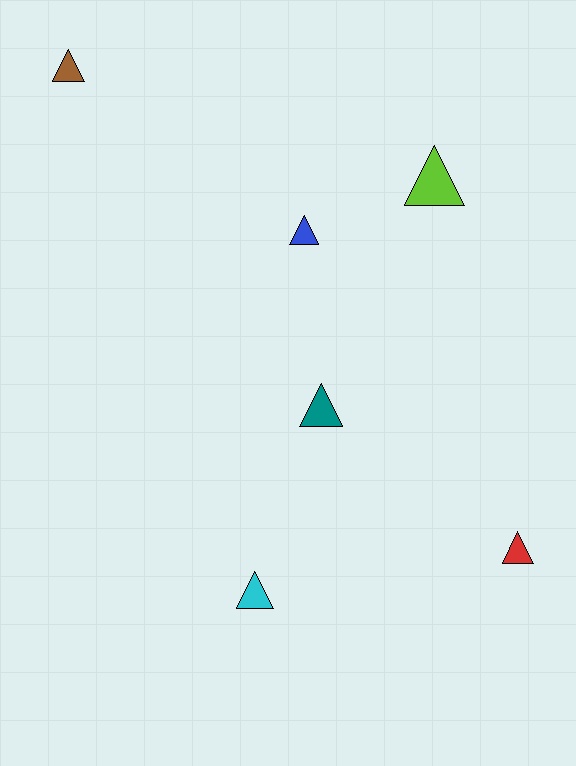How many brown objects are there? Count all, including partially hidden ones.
There is 1 brown object.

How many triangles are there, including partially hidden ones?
There are 6 triangles.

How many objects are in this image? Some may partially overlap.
There are 6 objects.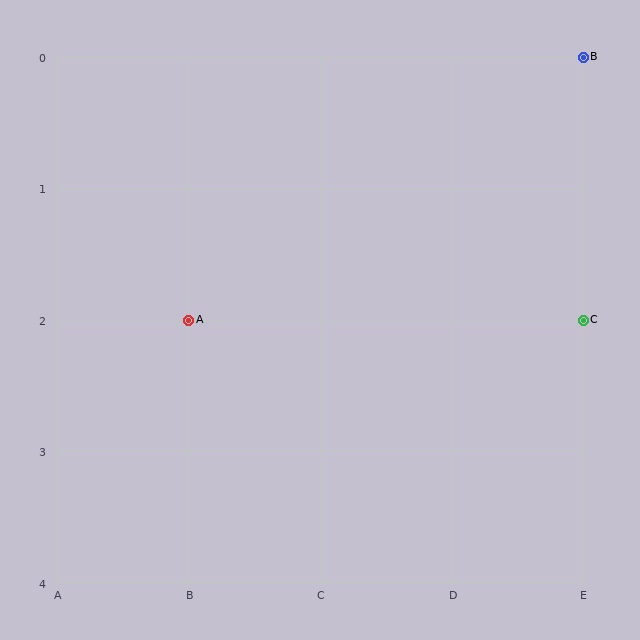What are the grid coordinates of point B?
Point B is at grid coordinates (E, 0).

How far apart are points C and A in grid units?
Points C and A are 3 columns apart.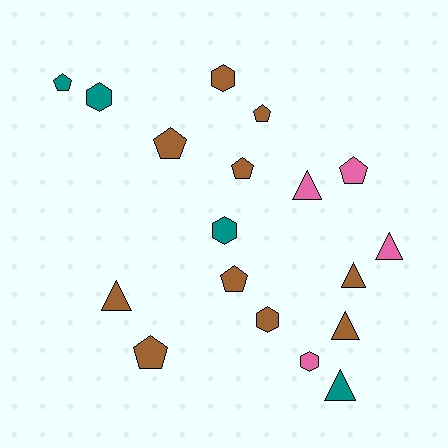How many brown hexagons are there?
There are 2 brown hexagons.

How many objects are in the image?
There are 18 objects.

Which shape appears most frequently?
Pentagon, with 7 objects.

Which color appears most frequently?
Brown, with 10 objects.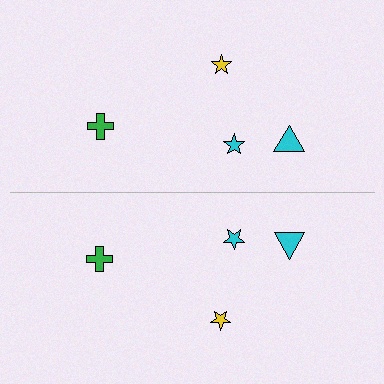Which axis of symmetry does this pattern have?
The pattern has a horizontal axis of symmetry running through the center of the image.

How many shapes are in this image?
There are 8 shapes in this image.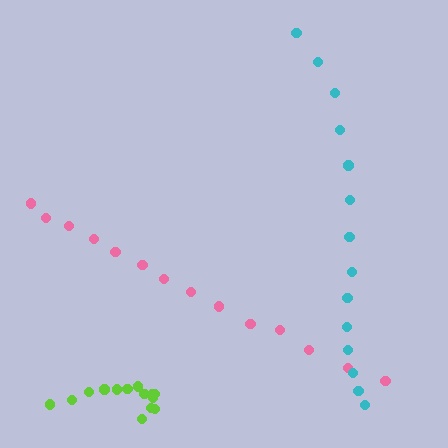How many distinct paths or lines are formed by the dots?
There are 3 distinct paths.